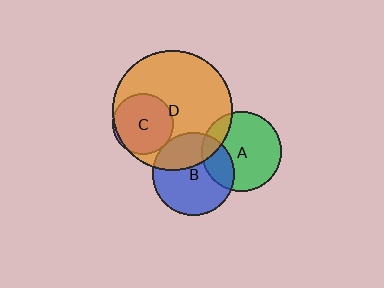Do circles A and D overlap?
Yes.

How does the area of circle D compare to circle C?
Approximately 3.9 times.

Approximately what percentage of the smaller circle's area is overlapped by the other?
Approximately 15%.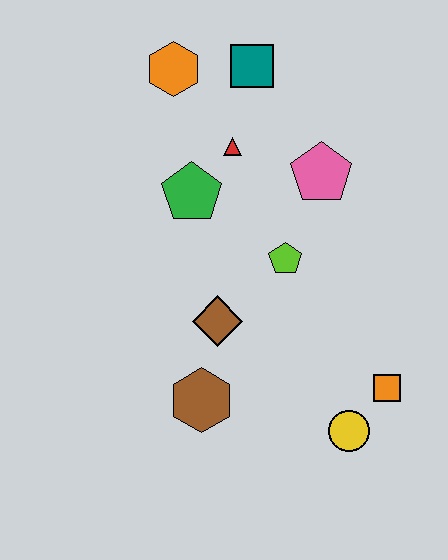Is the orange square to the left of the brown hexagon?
No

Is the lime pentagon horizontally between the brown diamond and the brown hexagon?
No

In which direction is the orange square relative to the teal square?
The orange square is below the teal square.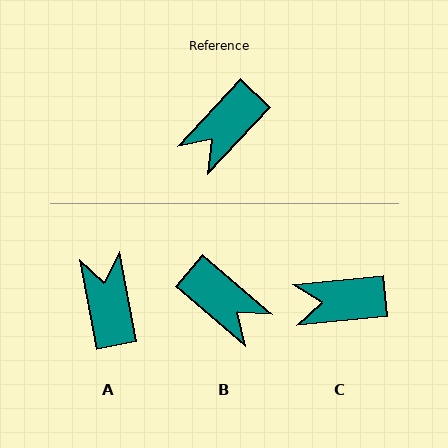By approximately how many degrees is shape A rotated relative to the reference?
Approximately 126 degrees clockwise.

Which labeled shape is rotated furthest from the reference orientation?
A, about 126 degrees away.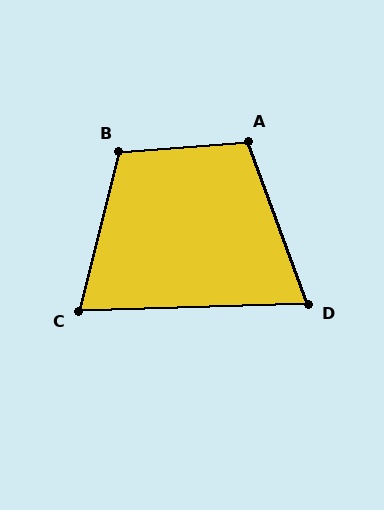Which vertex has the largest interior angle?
B, at approximately 108 degrees.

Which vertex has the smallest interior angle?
D, at approximately 72 degrees.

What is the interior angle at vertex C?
Approximately 74 degrees (acute).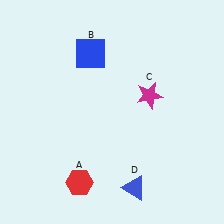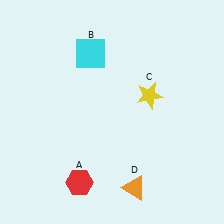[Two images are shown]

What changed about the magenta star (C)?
In Image 1, C is magenta. In Image 2, it changed to yellow.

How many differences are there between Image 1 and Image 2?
There are 3 differences between the two images.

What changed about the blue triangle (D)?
In Image 1, D is blue. In Image 2, it changed to orange.